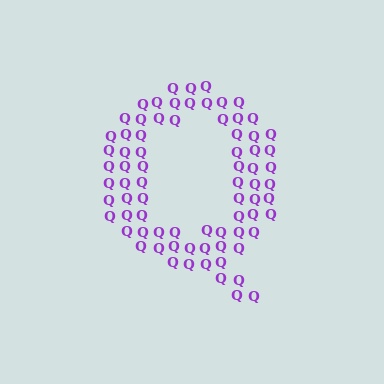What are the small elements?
The small elements are letter Q's.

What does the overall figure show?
The overall figure shows the letter Q.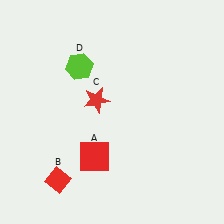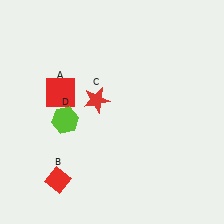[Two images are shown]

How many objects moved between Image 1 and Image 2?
2 objects moved between the two images.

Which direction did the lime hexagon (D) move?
The lime hexagon (D) moved down.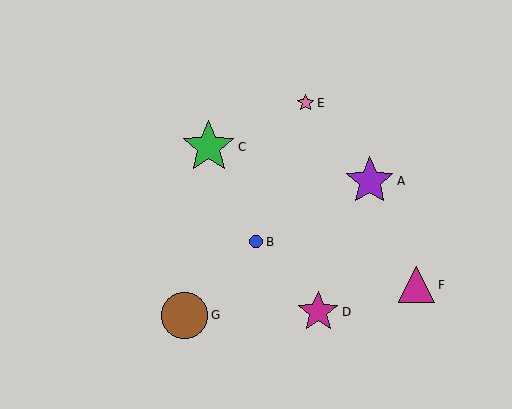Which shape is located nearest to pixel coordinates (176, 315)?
The brown circle (labeled G) at (184, 316) is nearest to that location.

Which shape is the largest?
The green star (labeled C) is the largest.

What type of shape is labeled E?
Shape E is a pink star.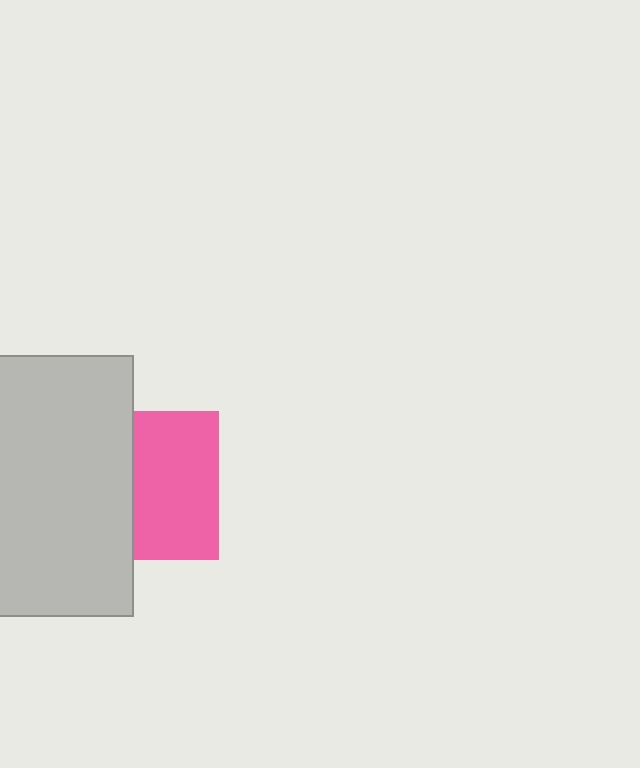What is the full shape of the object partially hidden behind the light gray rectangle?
The partially hidden object is a pink square.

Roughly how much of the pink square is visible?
About half of it is visible (roughly 57%).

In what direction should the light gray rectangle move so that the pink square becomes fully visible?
The light gray rectangle should move left. That is the shortest direction to clear the overlap and leave the pink square fully visible.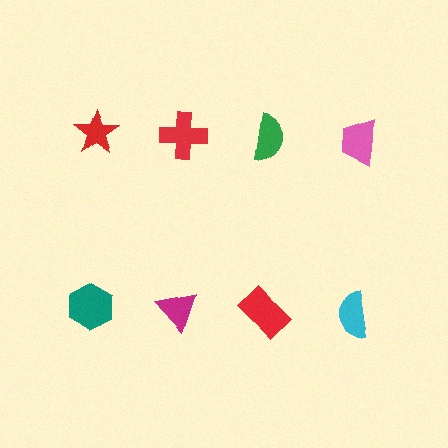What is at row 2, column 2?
A magenta triangle.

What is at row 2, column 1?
A teal hexagon.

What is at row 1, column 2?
A red cross.